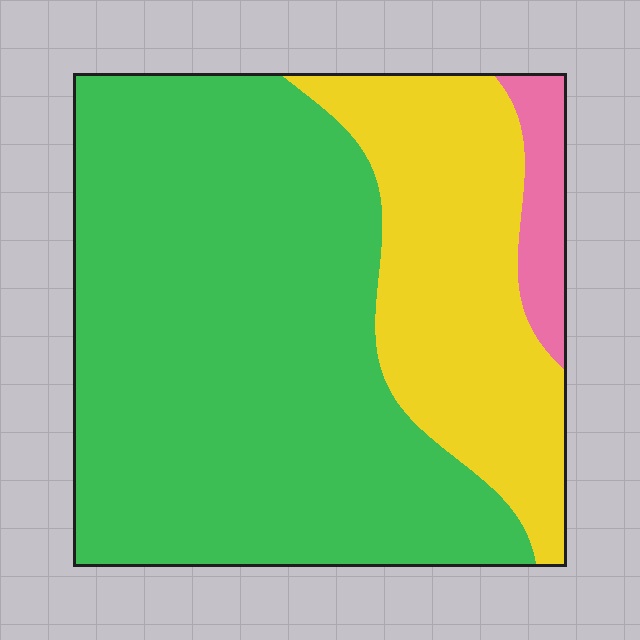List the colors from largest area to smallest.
From largest to smallest: green, yellow, pink.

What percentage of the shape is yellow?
Yellow covers around 30% of the shape.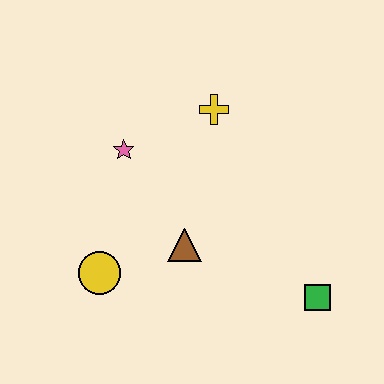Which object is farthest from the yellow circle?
The green square is farthest from the yellow circle.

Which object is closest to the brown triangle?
The yellow circle is closest to the brown triangle.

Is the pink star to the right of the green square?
No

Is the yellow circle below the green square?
No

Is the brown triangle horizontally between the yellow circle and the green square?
Yes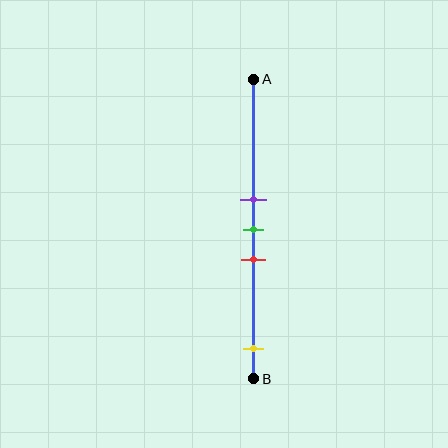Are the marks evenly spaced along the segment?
No, the marks are not evenly spaced.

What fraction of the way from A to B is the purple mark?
The purple mark is approximately 40% (0.4) of the way from A to B.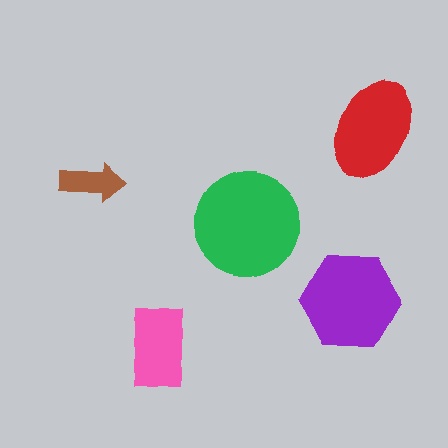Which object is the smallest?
The brown arrow.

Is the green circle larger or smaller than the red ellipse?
Larger.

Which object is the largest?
The green circle.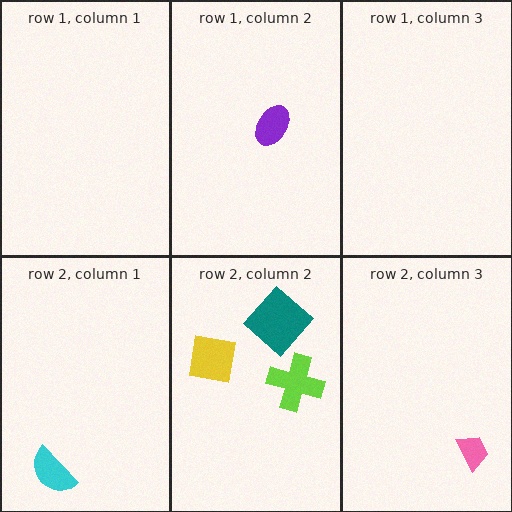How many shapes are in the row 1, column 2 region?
1.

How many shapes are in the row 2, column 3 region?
1.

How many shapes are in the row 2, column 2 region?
3.